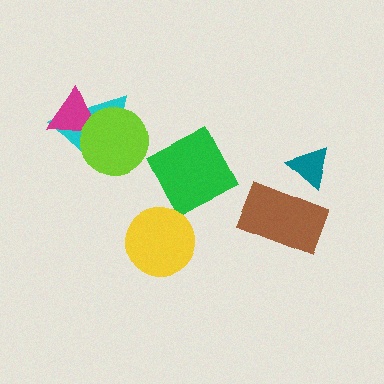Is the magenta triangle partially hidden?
Yes, it is partially covered by another shape.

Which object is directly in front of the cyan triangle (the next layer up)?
The magenta triangle is directly in front of the cyan triangle.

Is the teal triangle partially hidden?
Yes, it is partially covered by another shape.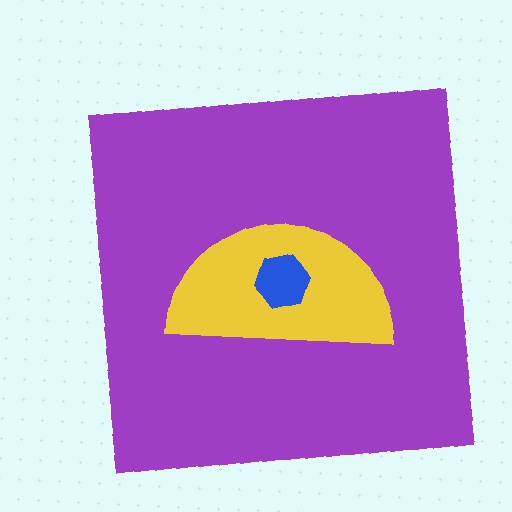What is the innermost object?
The blue hexagon.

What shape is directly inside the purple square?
The yellow semicircle.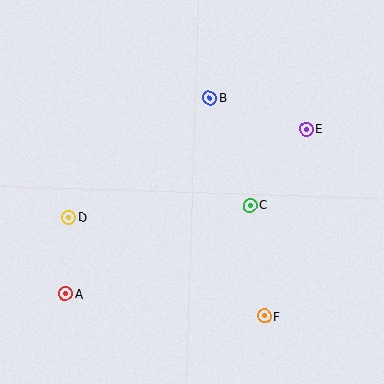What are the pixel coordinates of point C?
Point C is at (250, 205).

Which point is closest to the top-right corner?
Point E is closest to the top-right corner.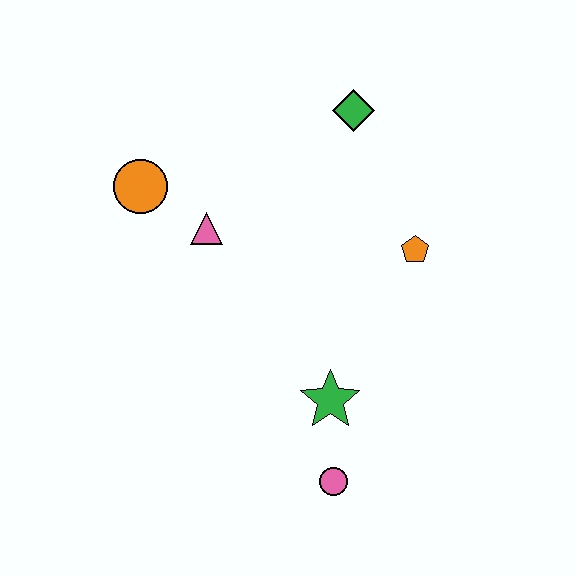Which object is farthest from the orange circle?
The pink circle is farthest from the orange circle.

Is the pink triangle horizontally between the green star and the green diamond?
No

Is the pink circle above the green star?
No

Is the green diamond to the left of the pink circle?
No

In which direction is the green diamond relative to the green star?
The green diamond is above the green star.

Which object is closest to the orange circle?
The pink triangle is closest to the orange circle.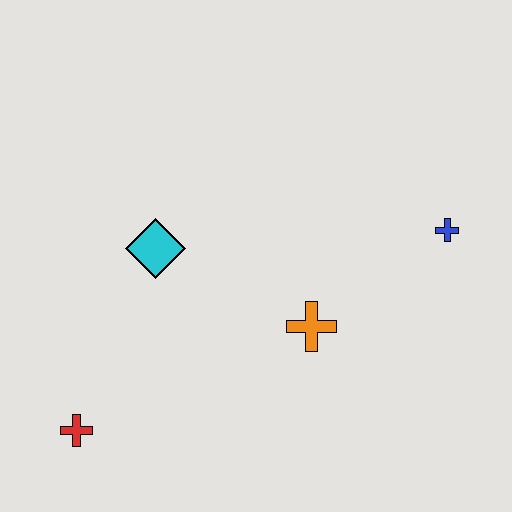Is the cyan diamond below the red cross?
No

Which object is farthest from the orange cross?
The red cross is farthest from the orange cross.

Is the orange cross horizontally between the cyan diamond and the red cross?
No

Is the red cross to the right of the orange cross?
No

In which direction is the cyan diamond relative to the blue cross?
The cyan diamond is to the left of the blue cross.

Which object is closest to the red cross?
The cyan diamond is closest to the red cross.